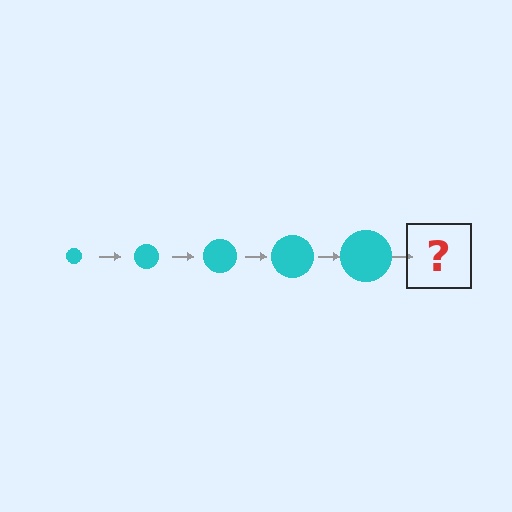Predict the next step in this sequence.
The next step is a cyan circle, larger than the previous one.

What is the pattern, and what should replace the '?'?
The pattern is that the circle gets progressively larger each step. The '?' should be a cyan circle, larger than the previous one.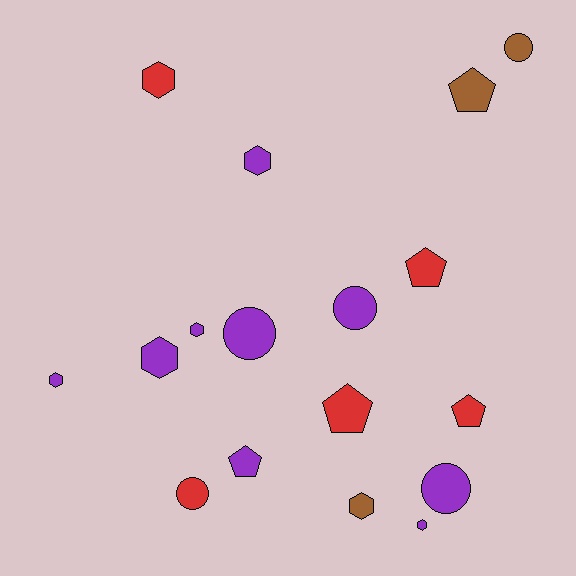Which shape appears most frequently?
Hexagon, with 7 objects.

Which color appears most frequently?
Purple, with 9 objects.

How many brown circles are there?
There is 1 brown circle.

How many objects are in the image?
There are 17 objects.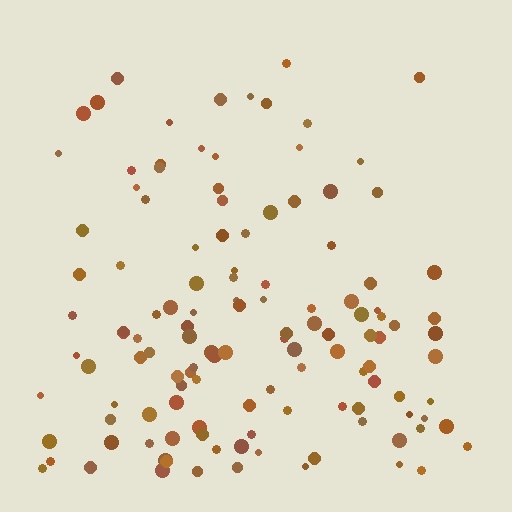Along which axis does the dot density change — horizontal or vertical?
Vertical.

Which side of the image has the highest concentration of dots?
The bottom.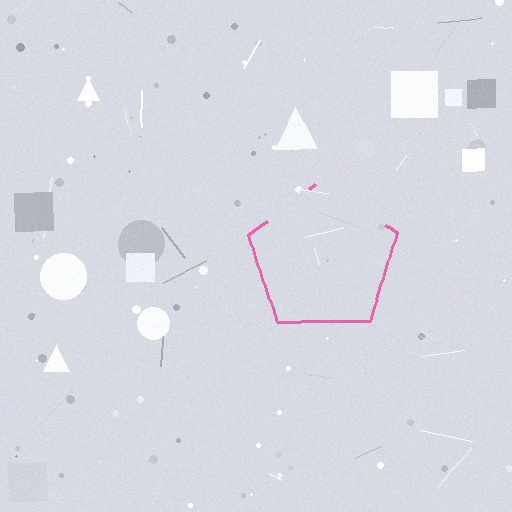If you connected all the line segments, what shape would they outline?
They would outline a pentagon.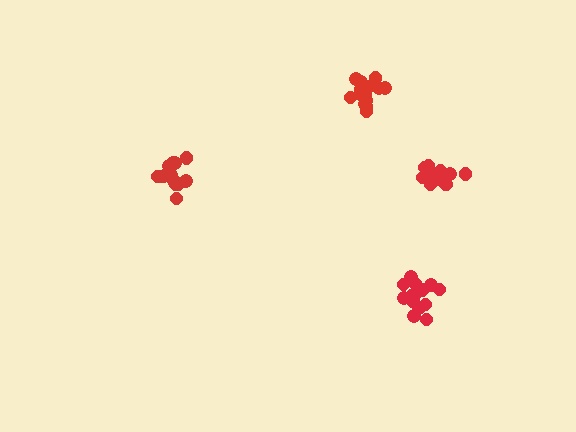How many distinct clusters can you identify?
There are 4 distinct clusters.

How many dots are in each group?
Group 1: 14 dots, Group 2: 15 dots, Group 3: 13 dots, Group 4: 14 dots (56 total).